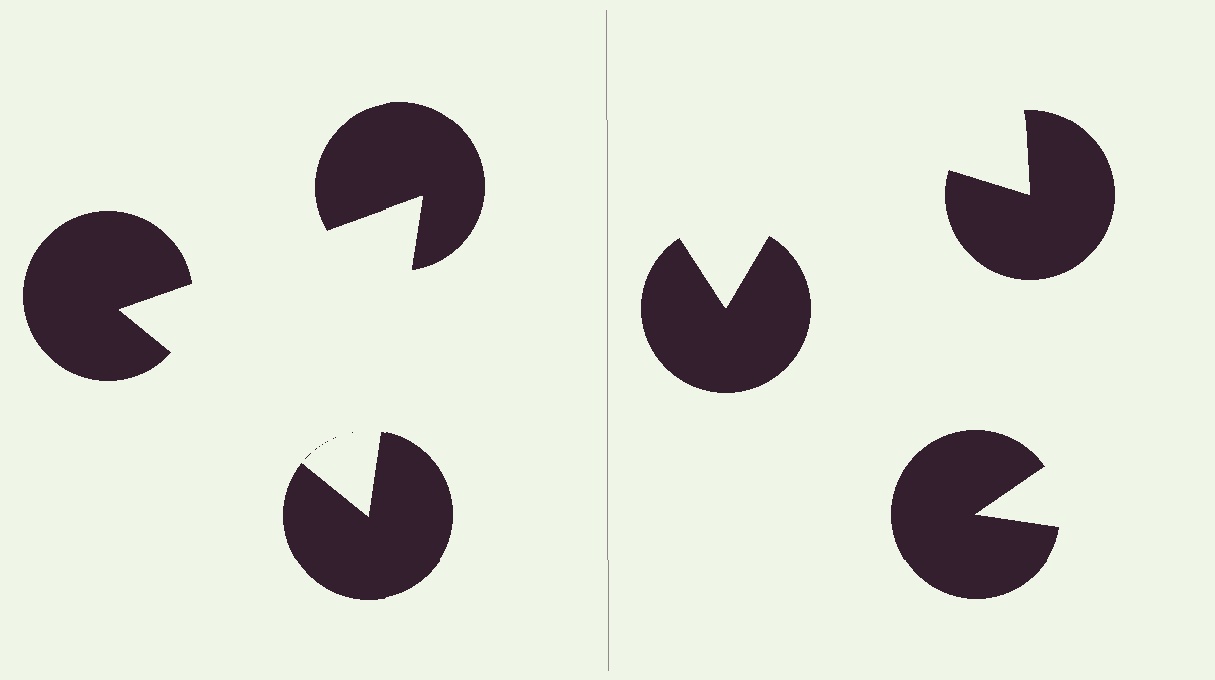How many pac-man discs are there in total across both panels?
6 — 3 on each side.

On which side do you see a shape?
An illusory triangle appears on the left side. On the right side the wedge cuts are rotated, so no coherent shape forms.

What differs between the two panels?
The pac-man discs are positioned identically on both sides; only the wedge orientations differ. On the left they align to a triangle; on the right they are misaligned.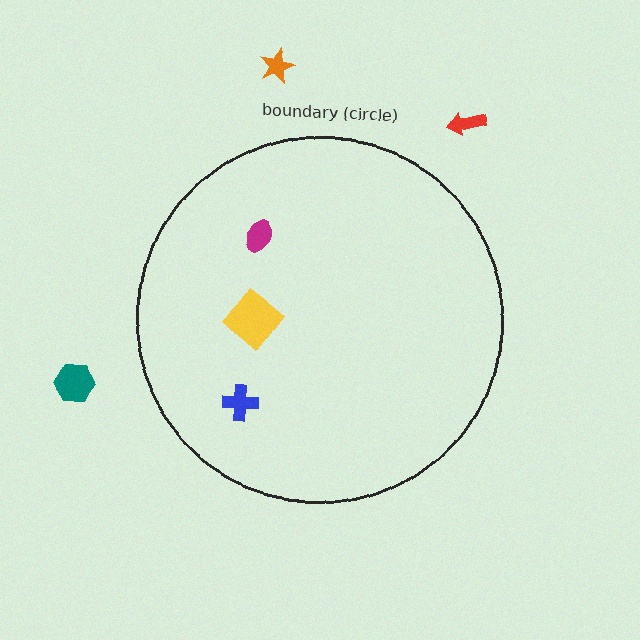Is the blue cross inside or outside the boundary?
Inside.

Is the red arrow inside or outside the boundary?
Outside.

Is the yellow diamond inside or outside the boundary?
Inside.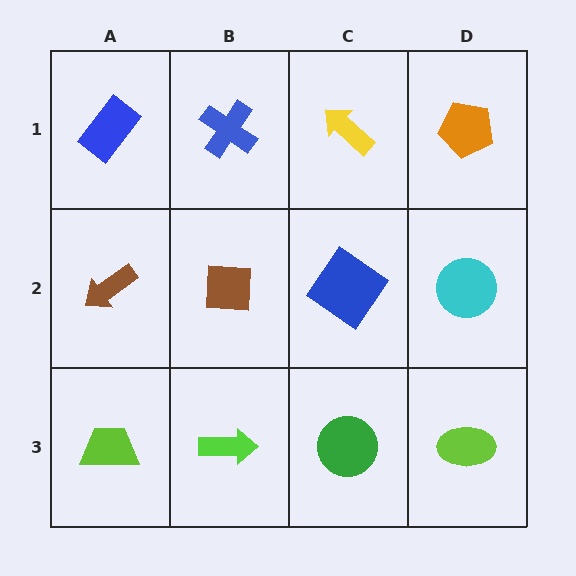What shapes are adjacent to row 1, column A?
A brown arrow (row 2, column A), a blue cross (row 1, column B).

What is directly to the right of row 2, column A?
A brown square.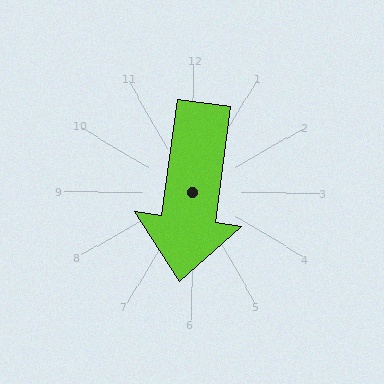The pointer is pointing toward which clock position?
Roughly 6 o'clock.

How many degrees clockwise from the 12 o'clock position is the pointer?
Approximately 188 degrees.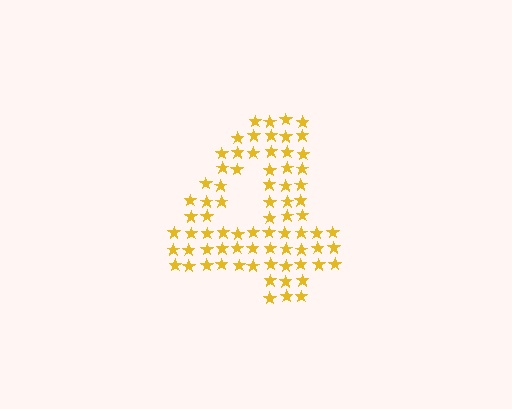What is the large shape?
The large shape is the digit 4.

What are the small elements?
The small elements are stars.